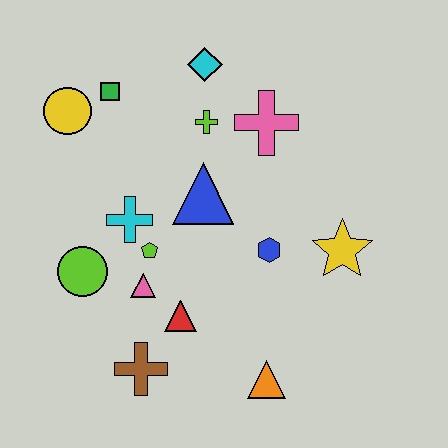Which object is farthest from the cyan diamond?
The orange triangle is farthest from the cyan diamond.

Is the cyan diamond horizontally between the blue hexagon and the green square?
Yes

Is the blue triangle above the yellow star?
Yes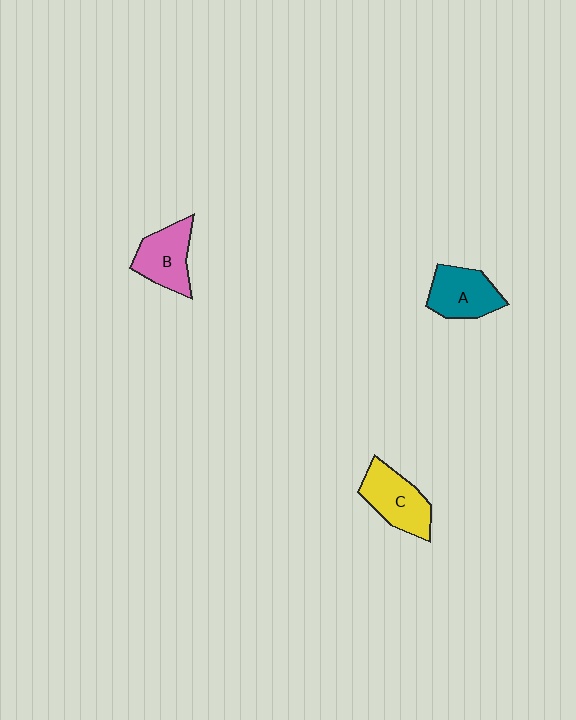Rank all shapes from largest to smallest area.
From largest to smallest: C (yellow), A (teal), B (pink).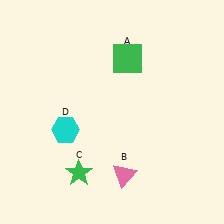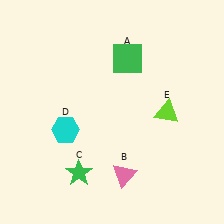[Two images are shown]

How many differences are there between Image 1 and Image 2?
There is 1 difference between the two images.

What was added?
A lime triangle (E) was added in Image 2.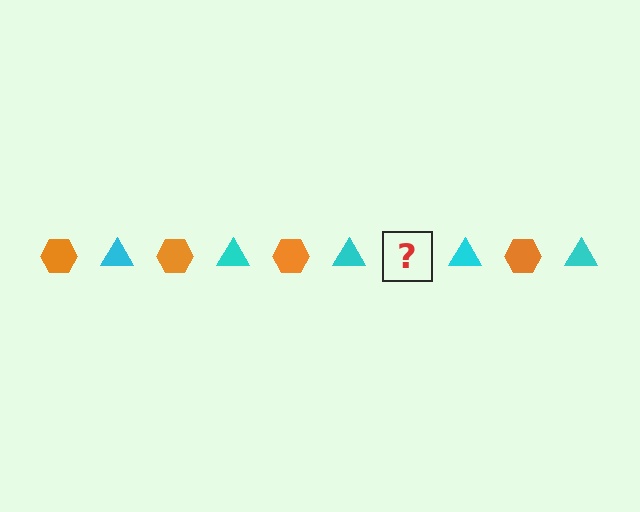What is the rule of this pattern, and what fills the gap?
The rule is that the pattern alternates between orange hexagon and cyan triangle. The gap should be filled with an orange hexagon.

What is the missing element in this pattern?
The missing element is an orange hexagon.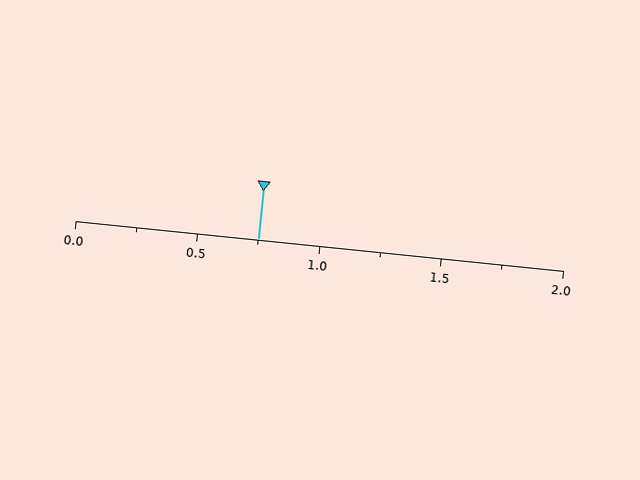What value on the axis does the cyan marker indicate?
The marker indicates approximately 0.75.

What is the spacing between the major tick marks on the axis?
The major ticks are spaced 0.5 apart.